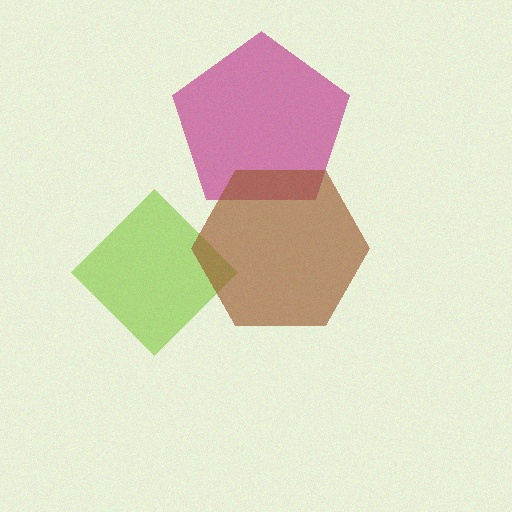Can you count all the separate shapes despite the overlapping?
Yes, there are 3 separate shapes.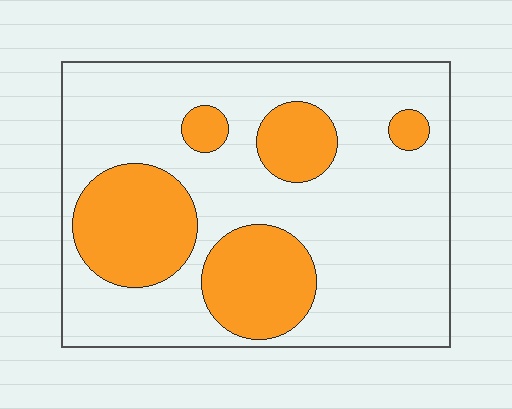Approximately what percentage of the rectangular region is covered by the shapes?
Approximately 30%.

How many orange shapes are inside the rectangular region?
5.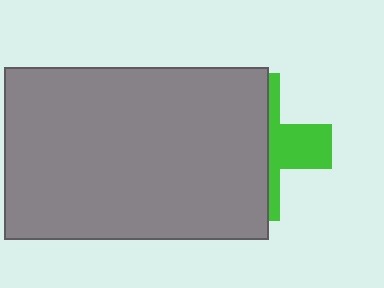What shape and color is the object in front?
The object in front is a gray rectangle.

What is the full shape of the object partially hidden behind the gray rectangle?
The partially hidden object is a green cross.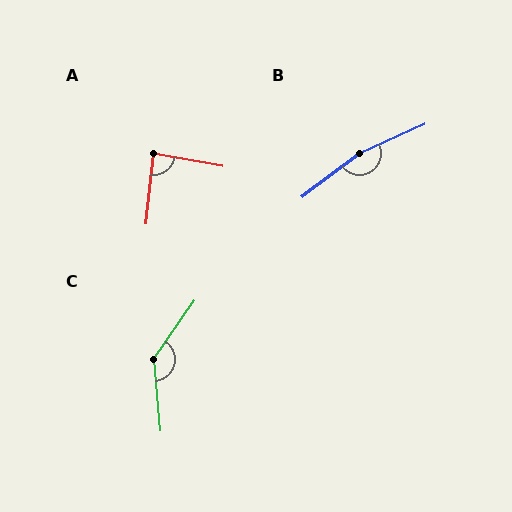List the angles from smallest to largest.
A (86°), C (140°), B (167°).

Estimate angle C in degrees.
Approximately 140 degrees.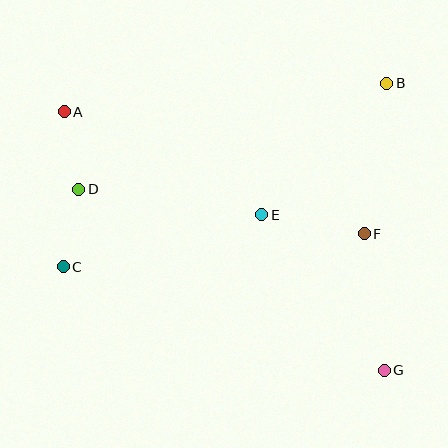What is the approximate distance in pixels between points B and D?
The distance between B and D is approximately 326 pixels.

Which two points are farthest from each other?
Points A and G are farthest from each other.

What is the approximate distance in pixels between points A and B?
The distance between A and B is approximately 324 pixels.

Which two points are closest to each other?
Points A and D are closest to each other.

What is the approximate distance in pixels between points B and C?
The distance between B and C is approximately 372 pixels.